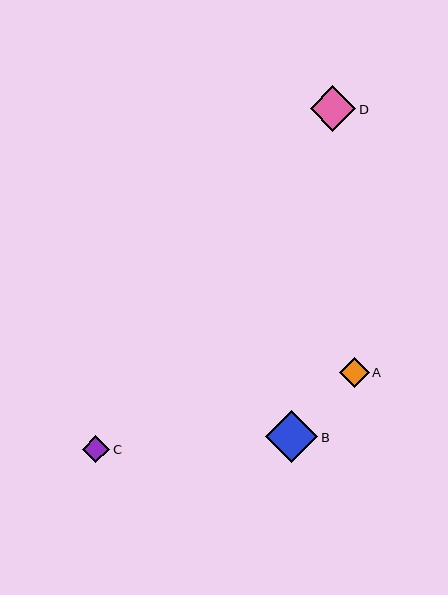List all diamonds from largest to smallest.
From largest to smallest: B, D, A, C.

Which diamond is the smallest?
Diamond C is the smallest with a size of approximately 28 pixels.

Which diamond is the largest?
Diamond B is the largest with a size of approximately 52 pixels.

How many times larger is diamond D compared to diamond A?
Diamond D is approximately 1.5 times the size of diamond A.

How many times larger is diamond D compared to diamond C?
Diamond D is approximately 1.6 times the size of diamond C.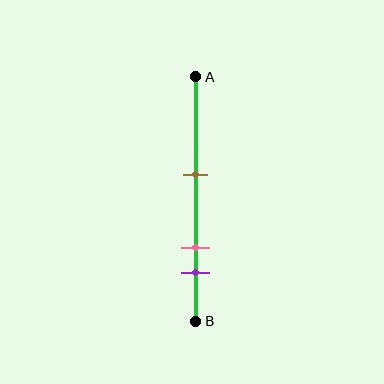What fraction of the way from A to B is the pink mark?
The pink mark is approximately 70% (0.7) of the way from A to B.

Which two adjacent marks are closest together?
The pink and purple marks are the closest adjacent pair.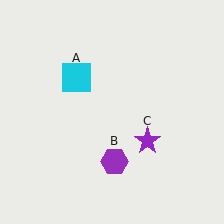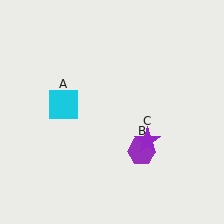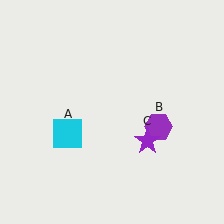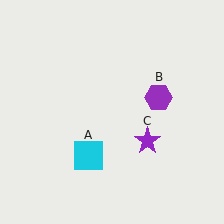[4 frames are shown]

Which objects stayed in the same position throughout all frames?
Purple star (object C) remained stationary.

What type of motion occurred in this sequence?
The cyan square (object A), purple hexagon (object B) rotated counterclockwise around the center of the scene.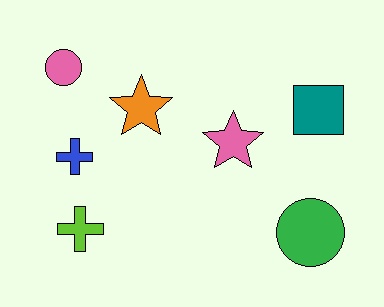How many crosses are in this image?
There are 2 crosses.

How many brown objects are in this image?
There are no brown objects.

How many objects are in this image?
There are 7 objects.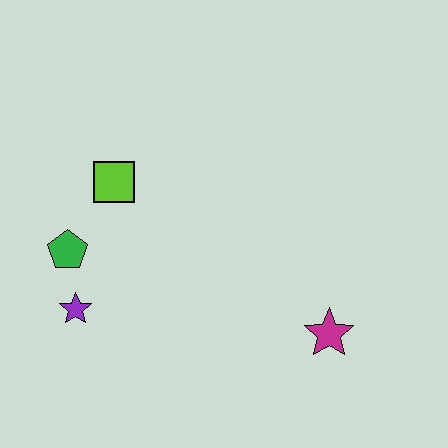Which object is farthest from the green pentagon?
The magenta star is farthest from the green pentagon.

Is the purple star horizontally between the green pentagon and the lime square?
Yes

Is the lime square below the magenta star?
No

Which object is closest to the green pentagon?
The purple star is closest to the green pentagon.